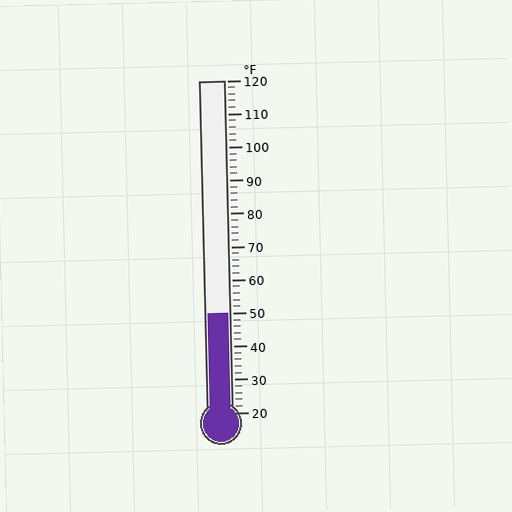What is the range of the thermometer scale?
The thermometer scale ranges from 20°F to 120°F.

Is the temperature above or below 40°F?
The temperature is above 40°F.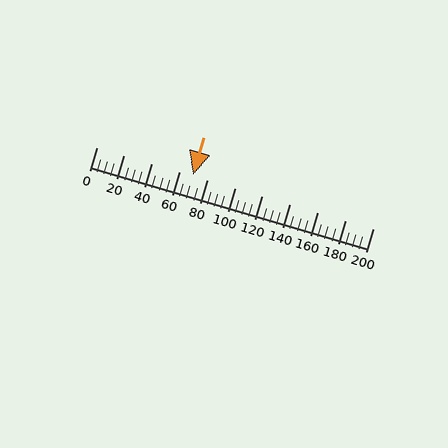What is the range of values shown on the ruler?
The ruler shows values from 0 to 200.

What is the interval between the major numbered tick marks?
The major tick marks are spaced 20 units apart.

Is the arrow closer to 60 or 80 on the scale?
The arrow is closer to 80.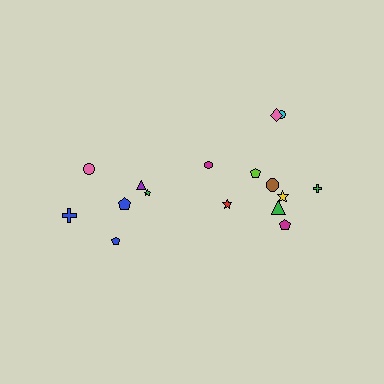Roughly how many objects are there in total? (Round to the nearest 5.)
Roughly 15 objects in total.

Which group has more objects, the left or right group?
The right group.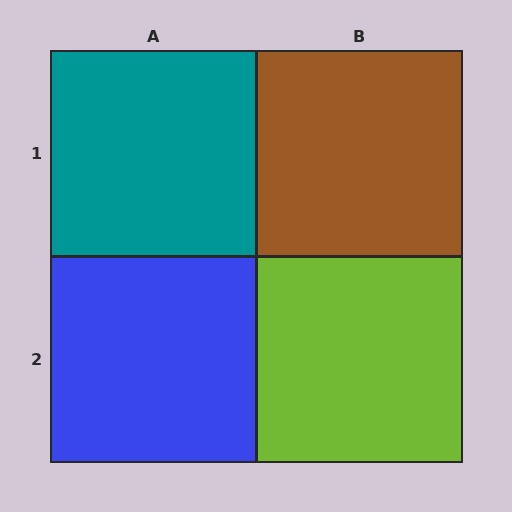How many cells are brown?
1 cell is brown.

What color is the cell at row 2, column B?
Lime.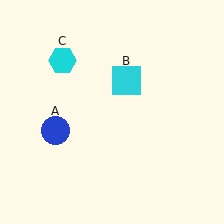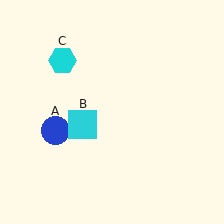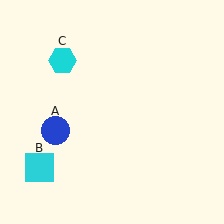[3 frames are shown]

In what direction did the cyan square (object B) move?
The cyan square (object B) moved down and to the left.